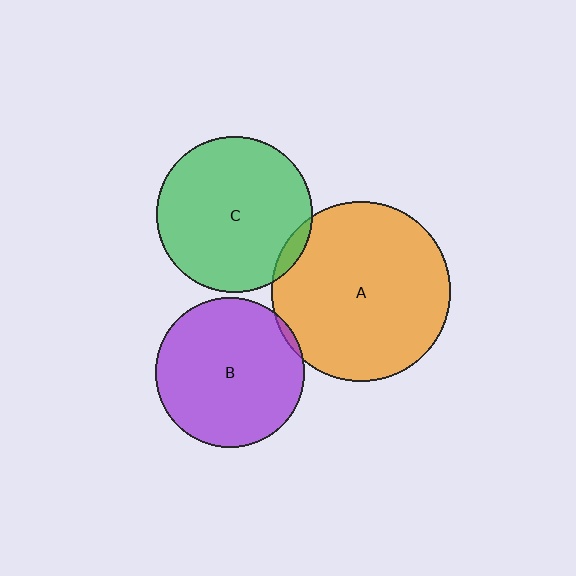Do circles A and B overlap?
Yes.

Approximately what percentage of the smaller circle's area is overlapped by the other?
Approximately 5%.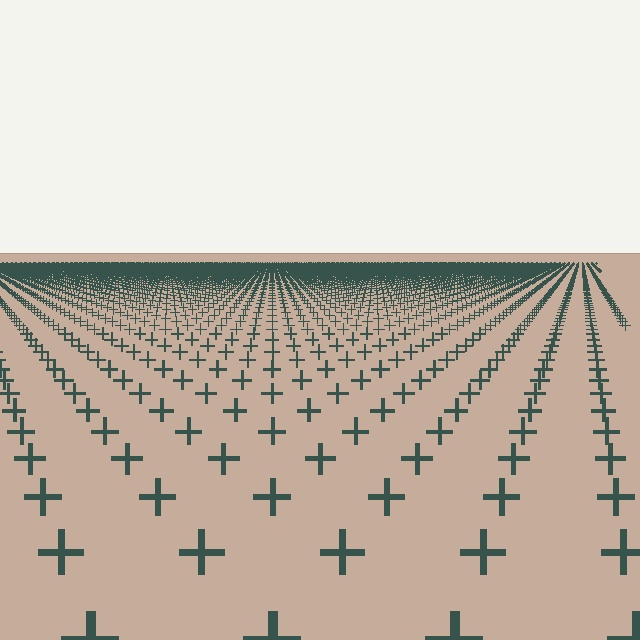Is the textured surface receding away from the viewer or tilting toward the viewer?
The surface is receding away from the viewer. Texture elements get smaller and denser toward the top.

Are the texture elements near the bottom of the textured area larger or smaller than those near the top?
Larger. Near the bottom, elements are closer to the viewer and appear at a bigger on-screen size.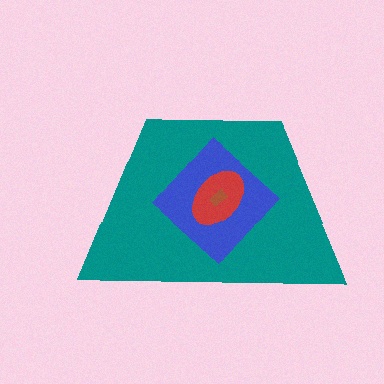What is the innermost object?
The brown rectangle.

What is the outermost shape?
The teal trapezoid.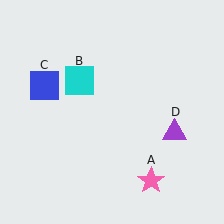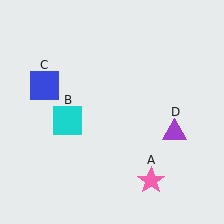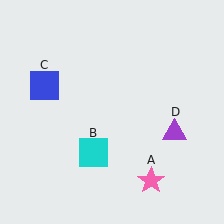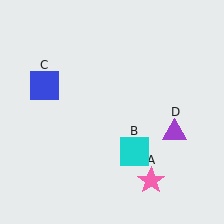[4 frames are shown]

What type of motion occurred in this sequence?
The cyan square (object B) rotated counterclockwise around the center of the scene.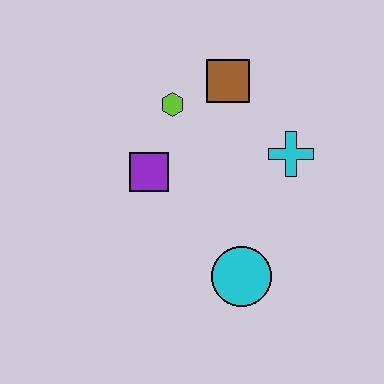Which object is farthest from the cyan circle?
The brown square is farthest from the cyan circle.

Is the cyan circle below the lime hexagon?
Yes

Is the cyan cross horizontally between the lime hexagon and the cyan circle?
No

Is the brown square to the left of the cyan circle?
Yes